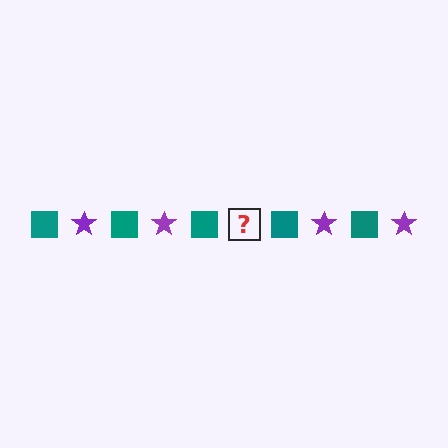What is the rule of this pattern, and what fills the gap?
The rule is that the pattern alternates between teal square and purple star. The gap should be filled with a purple star.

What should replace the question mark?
The question mark should be replaced with a purple star.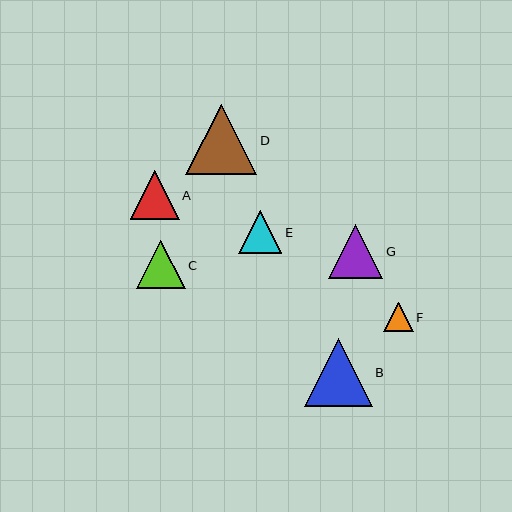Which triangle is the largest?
Triangle D is the largest with a size of approximately 71 pixels.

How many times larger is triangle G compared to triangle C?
Triangle G is approximately 1.1 times the size of triangle C.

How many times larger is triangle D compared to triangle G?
Triangle D is approximately 1.3 times the size of triangle G.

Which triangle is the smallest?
Triangle F is the smallest with a size of approximately 30 pixels.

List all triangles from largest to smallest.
From largest to smallest: D, B, G, A, C, E, F.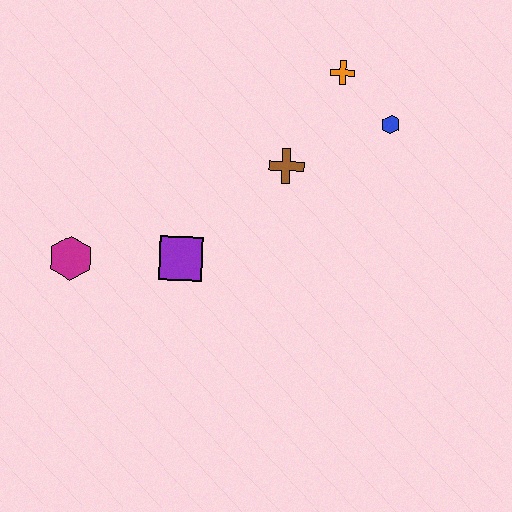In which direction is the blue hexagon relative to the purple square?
The blue hexagon is to the right of the purple square.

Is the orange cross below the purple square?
No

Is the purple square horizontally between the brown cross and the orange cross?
No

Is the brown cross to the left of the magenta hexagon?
No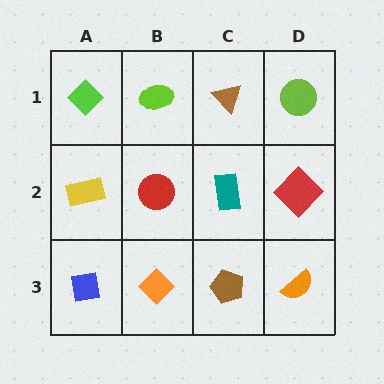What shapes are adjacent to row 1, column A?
A yellow rectangle (row 2, column A), a lime ellipse (row 1, column B).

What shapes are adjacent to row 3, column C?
A teal rectangle (row 2, column C), an orange diamond (row 3, column B), an orange semicircle (row 3, column D).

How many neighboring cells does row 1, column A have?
2.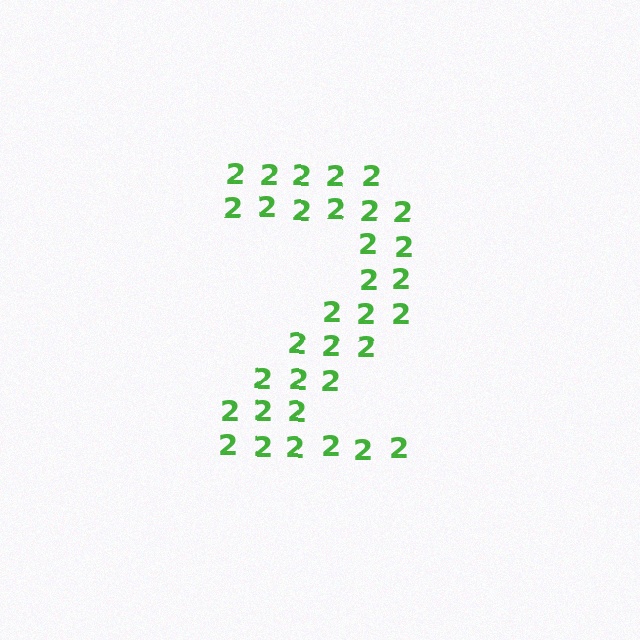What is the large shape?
The large shape is the digit 2.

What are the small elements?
The small elements are digit 2's.